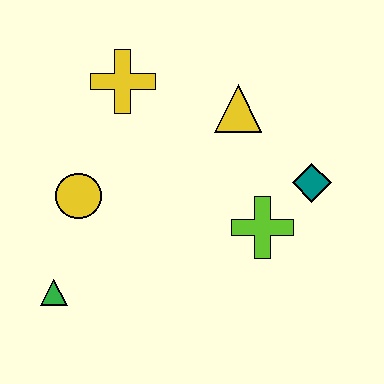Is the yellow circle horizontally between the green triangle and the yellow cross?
Yes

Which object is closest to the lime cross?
The teal diamond is closest to the lime cross.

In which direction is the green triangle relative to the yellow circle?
The green triangle is below the yellow circle.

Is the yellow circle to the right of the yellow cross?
No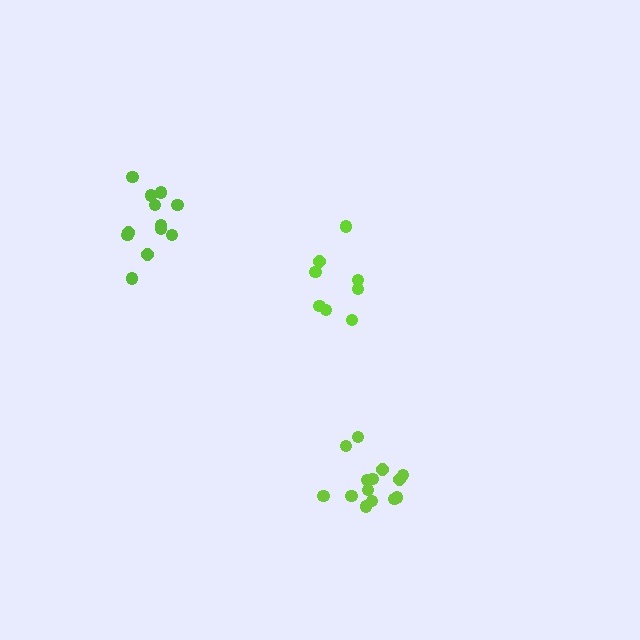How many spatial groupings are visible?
There are 3 spatial groupings.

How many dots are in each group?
Group 1: 8 dots, Group 2: 14 dots, Group 3: 12 dots (34 total).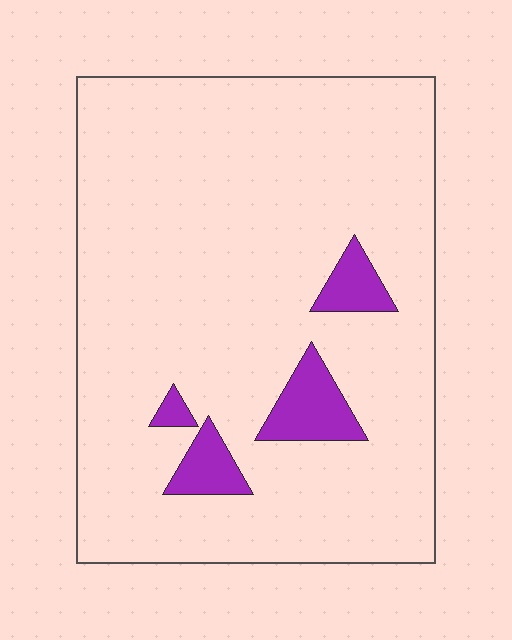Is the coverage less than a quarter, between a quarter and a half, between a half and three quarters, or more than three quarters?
Less than a quarter.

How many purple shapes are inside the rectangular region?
4.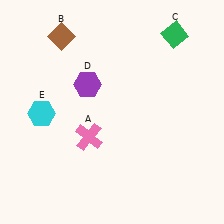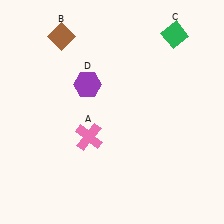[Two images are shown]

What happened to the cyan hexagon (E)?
The cyan hexagon (E) was removed in Image 2. It was in the bottom-left area of Image 1.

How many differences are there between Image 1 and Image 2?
There is 1 difference between the two images.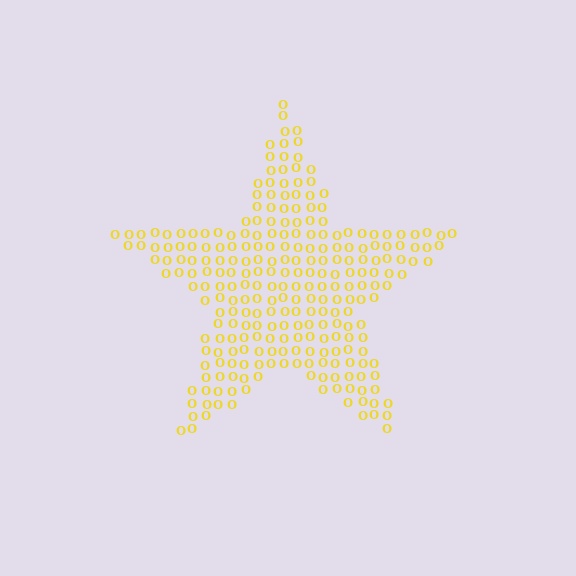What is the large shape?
The large shape is a star.